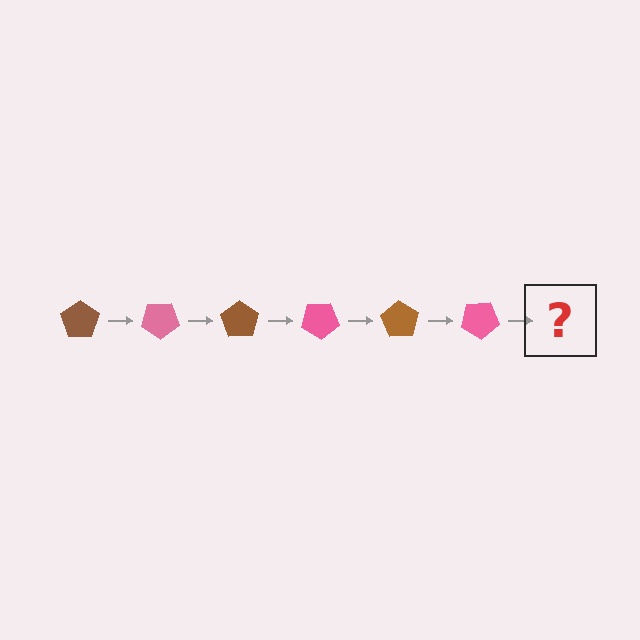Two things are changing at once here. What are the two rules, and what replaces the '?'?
The two rules are that it rotates 35 degrees each step and the color cycles through brown and pink. The '?' should be a brown pentagon, rotated 210 degrees from the start.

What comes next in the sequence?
The next element should be a brown pentagon, rotated 210 degrees from the start.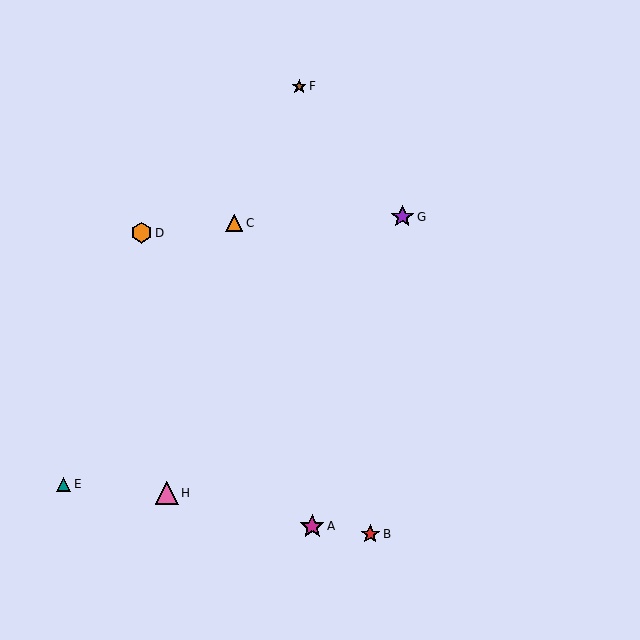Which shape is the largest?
The magenta star (labeled A) is the largest.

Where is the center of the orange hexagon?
The center of the orange hexagon is at (142, 233).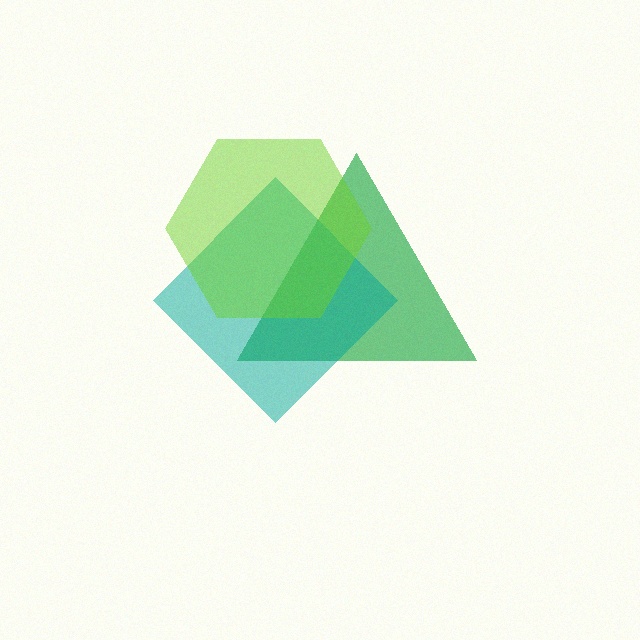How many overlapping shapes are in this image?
There are 3 overlapping shapes in the image.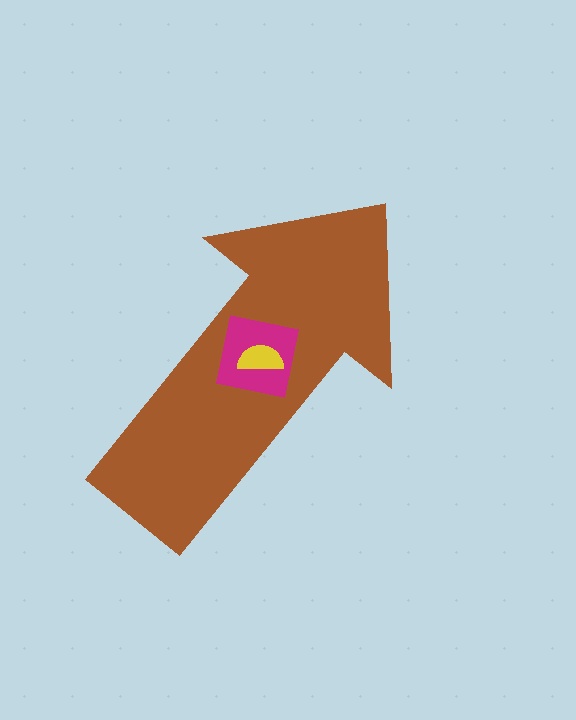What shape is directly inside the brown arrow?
The magenta square.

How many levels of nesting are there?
3.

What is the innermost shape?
The yellow semicircle.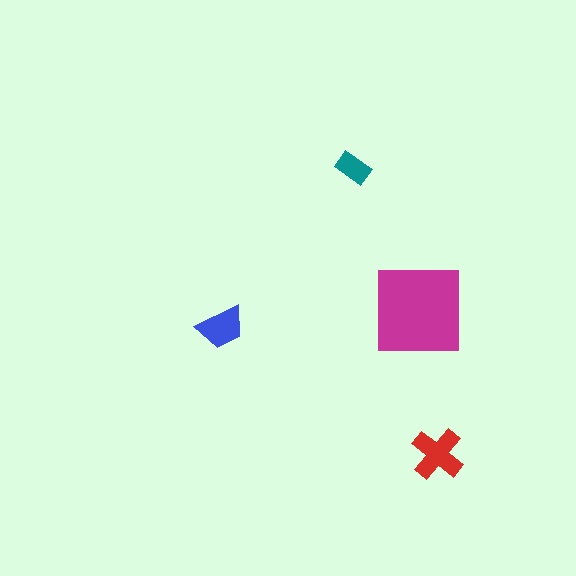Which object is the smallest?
The teal rectangle.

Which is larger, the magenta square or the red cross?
The magenta square.